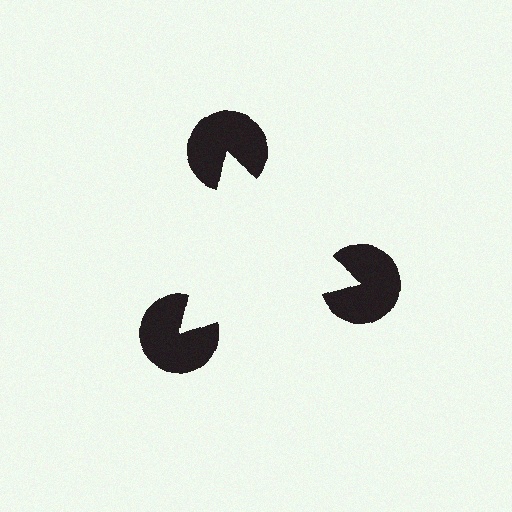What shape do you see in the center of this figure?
An illusory triangle — its edges are inferred from the aligned wedge cuts in the pac-man discs, not physically drawn.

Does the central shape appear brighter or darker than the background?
It typically appears slightly brighter than the background, even though no actual brightness change is drawn.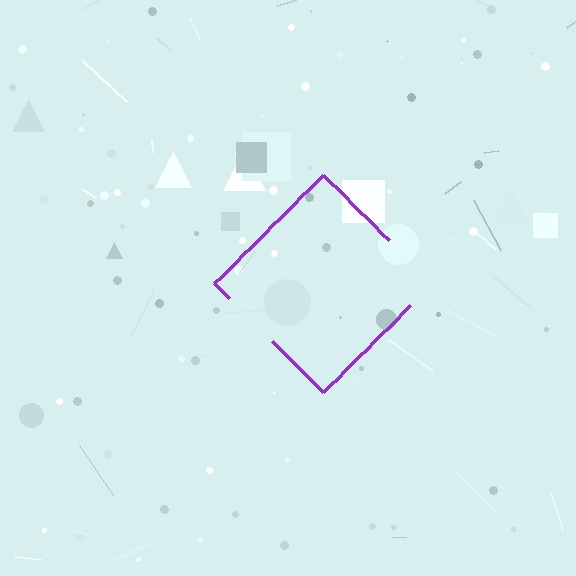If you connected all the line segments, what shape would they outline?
They would outline a diamond.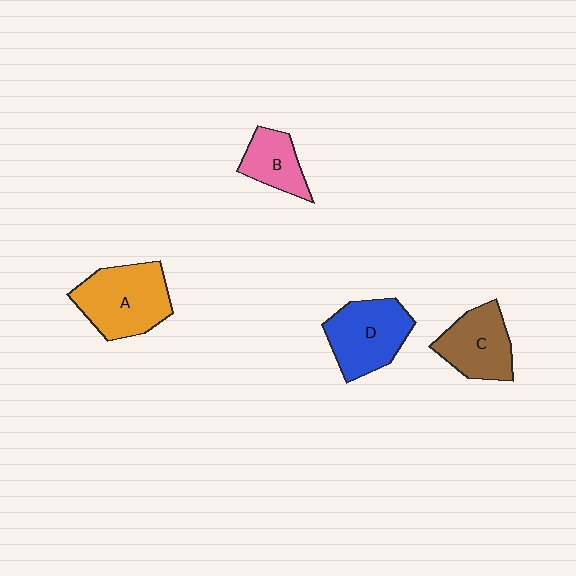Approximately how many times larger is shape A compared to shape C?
Approximately 1.3 times.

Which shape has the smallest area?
Shape B (pink).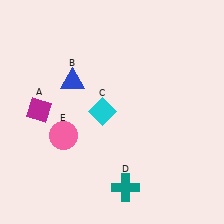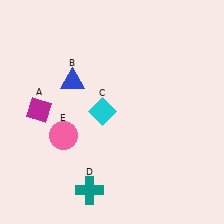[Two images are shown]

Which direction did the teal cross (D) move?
The teal cross (D) moved left.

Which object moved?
The teal cross (D) moved left.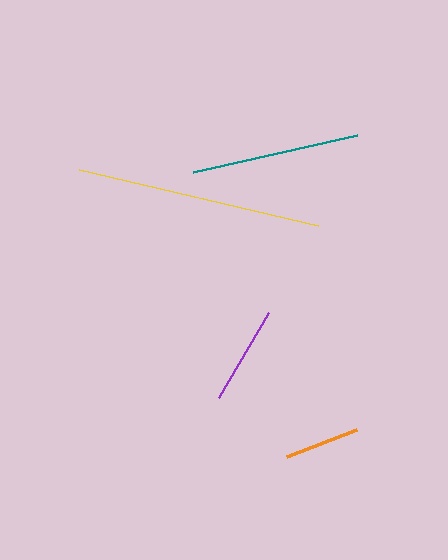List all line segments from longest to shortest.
From longest to shortest: yellow, teal, purple, orange.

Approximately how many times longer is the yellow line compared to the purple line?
The yellow line is approximately 2.5 times the length of the purple line.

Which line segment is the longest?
The yellow line is the longest at approximately 245 pixels.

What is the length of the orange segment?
The orange segment is approximately 74 pixels long.